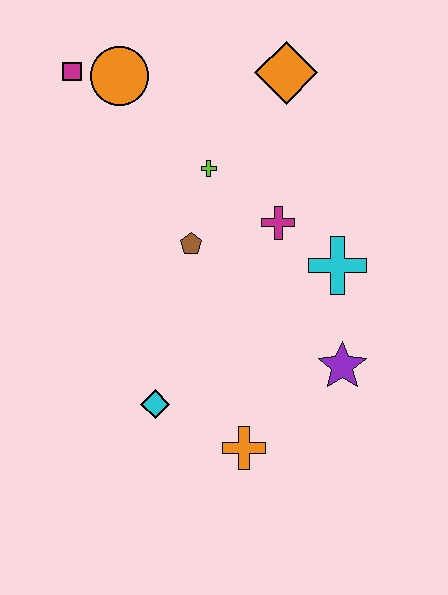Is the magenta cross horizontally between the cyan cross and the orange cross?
Yes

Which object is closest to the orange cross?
The cyan diamond is closest to the orange cross.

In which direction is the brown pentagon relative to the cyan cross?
The brown pentagon is to the left of the cyan cross.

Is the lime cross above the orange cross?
Yes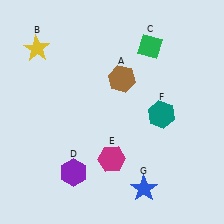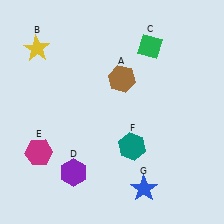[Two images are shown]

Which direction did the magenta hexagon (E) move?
The magenta hexagon (E) moved left.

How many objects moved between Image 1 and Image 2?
2 objects moved between the two images.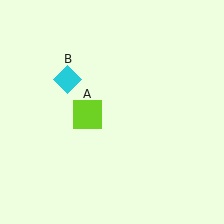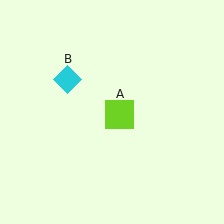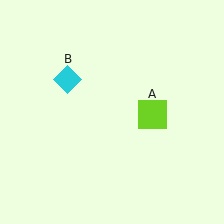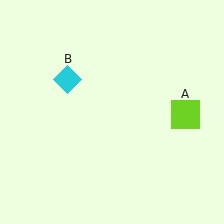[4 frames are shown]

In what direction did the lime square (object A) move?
The lime square (object A) moved right.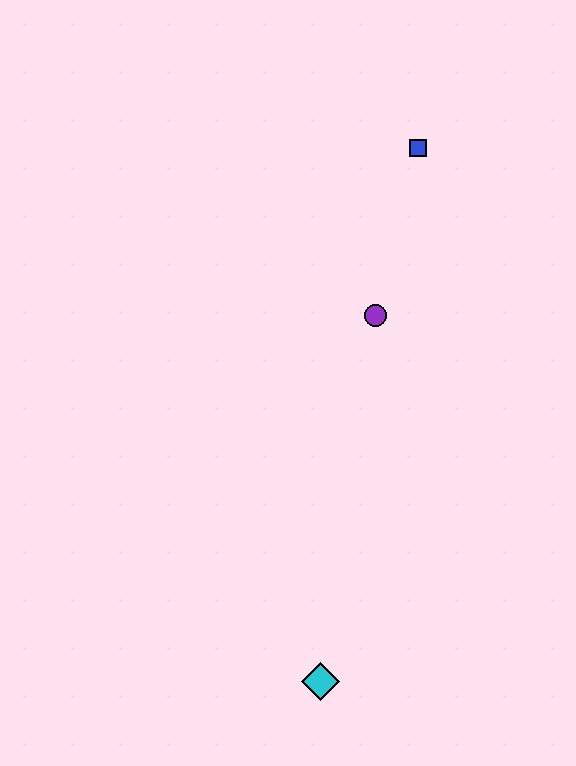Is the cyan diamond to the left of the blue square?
Yes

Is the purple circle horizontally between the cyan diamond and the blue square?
Yes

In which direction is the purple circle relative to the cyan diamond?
The purple circle is above the cyan diamond.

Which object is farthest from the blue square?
The cyan diamond is farthest from the blue square.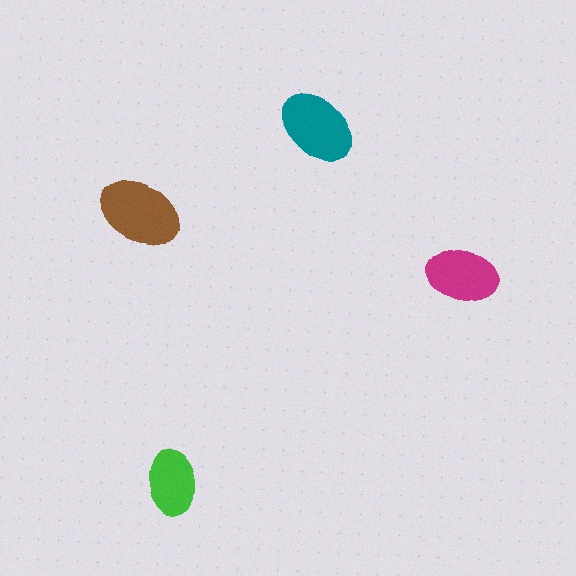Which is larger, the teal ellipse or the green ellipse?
The teal one.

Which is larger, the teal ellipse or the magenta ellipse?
The teal one.